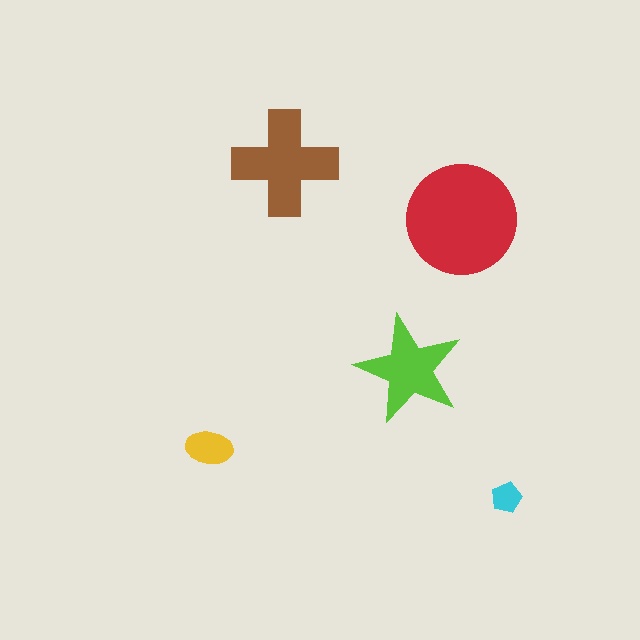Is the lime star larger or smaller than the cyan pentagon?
Larger.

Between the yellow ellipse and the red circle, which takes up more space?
The red circle.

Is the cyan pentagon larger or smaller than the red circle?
Smaller.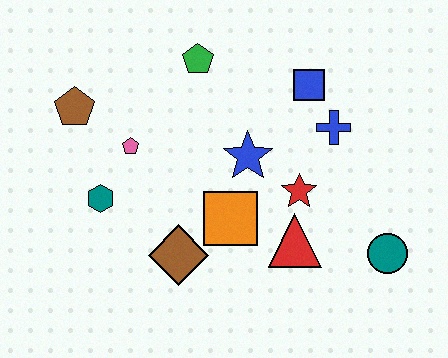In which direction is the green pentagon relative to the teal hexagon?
The green pentagon is above the teal hexagon.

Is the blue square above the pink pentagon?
Yes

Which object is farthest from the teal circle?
The brown pentagon is farthest from the teal circle.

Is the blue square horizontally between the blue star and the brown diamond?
No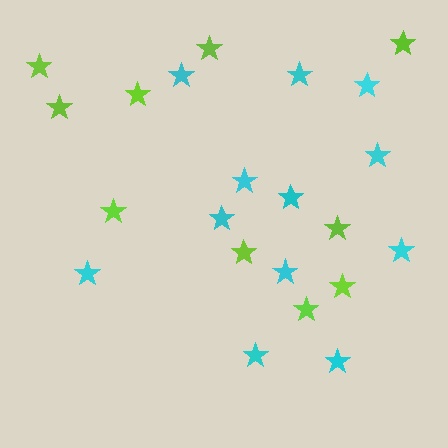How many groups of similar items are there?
There are 2 groups: one group of cyan stars (12) and one group of lime stars (10).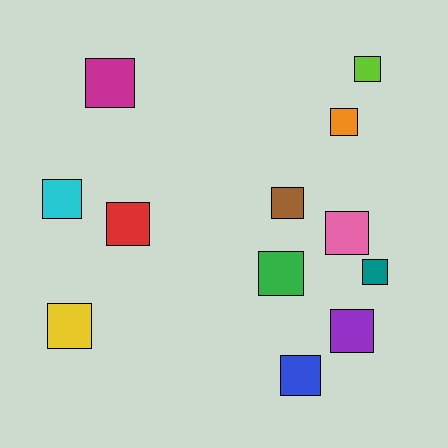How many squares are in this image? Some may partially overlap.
There are 12 squares.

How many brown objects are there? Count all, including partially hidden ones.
There is 1 brown object.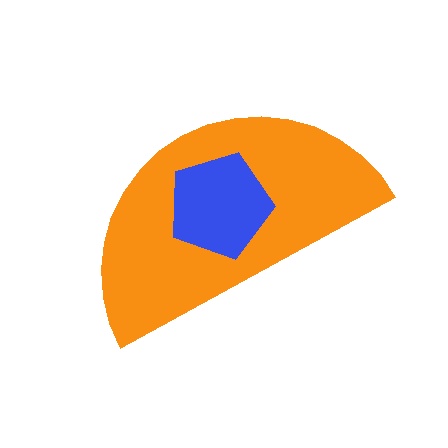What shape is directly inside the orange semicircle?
The blue pentagon.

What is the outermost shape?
The orange semicircle.